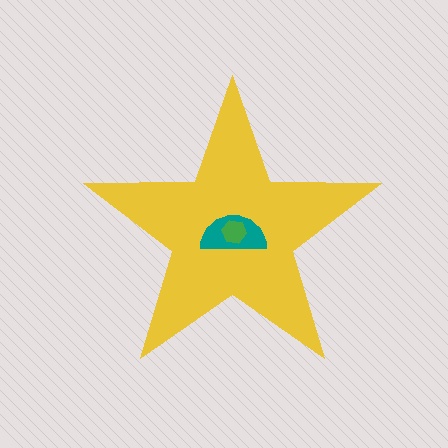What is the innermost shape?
The green hexagon.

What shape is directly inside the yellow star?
The teal semicircle.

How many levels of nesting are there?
3.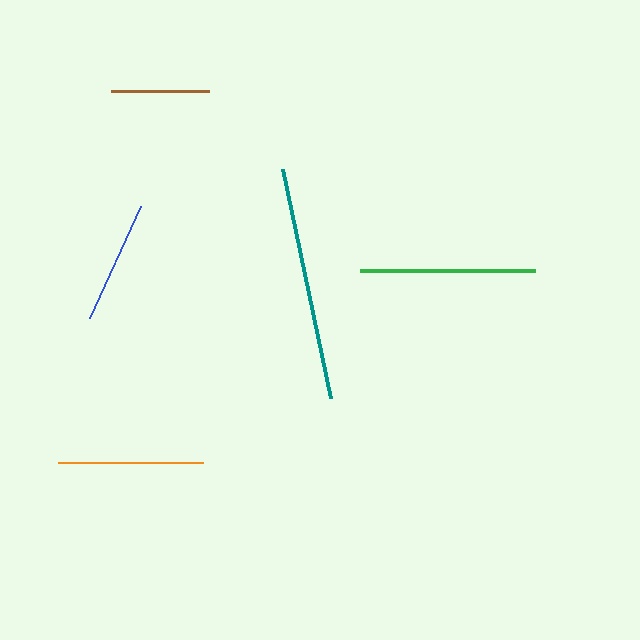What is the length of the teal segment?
The teal segment is approximately 235 pixels long.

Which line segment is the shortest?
The brown line is the shortest at approximately 98 pixels.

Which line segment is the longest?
The teal line is the longest at approximately 235 pixels.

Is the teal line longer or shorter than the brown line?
The teal line is longer than the brown line.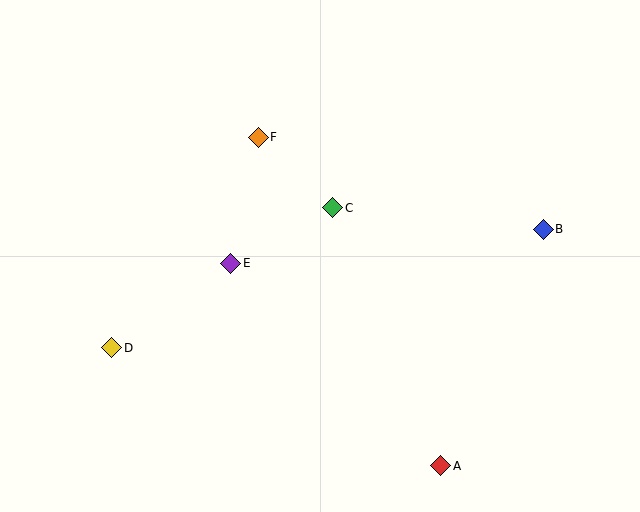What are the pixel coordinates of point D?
Point D is at (112, 348).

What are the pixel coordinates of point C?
Point C is at (333, 208).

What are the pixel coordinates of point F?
Point F is at (258, 137).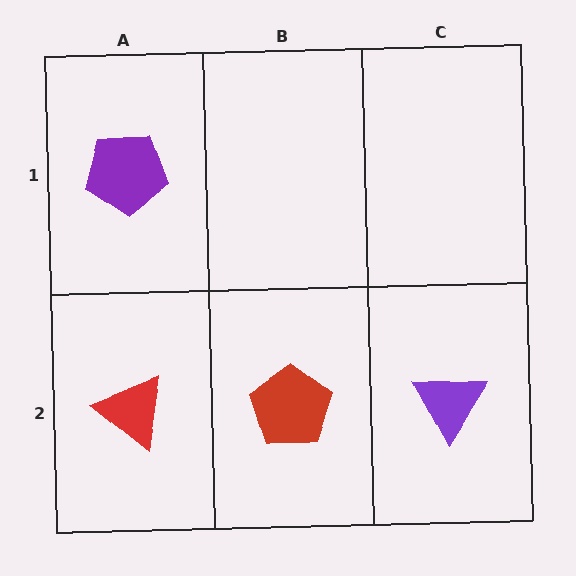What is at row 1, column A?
A purple pentagon.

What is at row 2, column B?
A red pentagon.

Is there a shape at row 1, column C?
No, that cell is empty.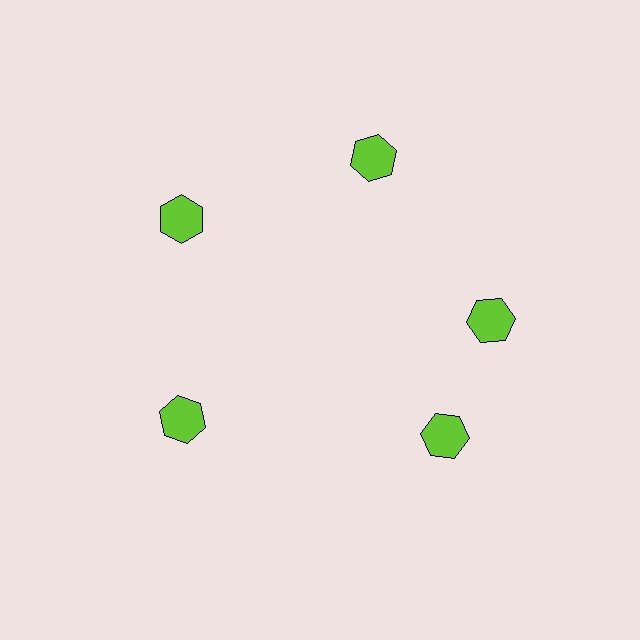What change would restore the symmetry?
The symmetry would be restored by rotating it back into even spacing with its neighbors so that all 5 hexagons sit at equal angles and equal distance from the center.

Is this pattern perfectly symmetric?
No. The 5 lime hexagons are arranged in a ring, but one element near the 5 o'clock position is rotated out of alignment along the ring, breaking the 5-fold rotational symmetry.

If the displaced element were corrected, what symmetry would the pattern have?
It would have 5-fold rotational symmetry — the pattern would map onto itself every 72 degrees.